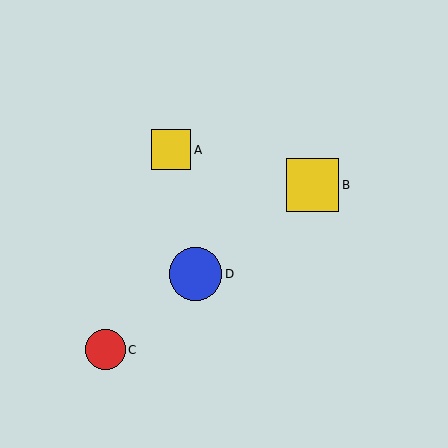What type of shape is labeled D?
Shape D is a blue circle.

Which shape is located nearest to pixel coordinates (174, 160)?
The yellow square (labeled A) at (171, 150) is nearest to that location.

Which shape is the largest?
The blue circle (labeled D) is the largest.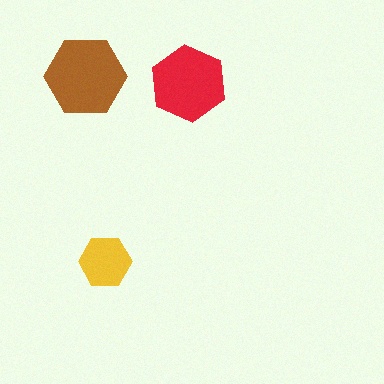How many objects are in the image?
There are 3 objects in the image.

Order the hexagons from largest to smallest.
the brown one, the red one, the yellow one.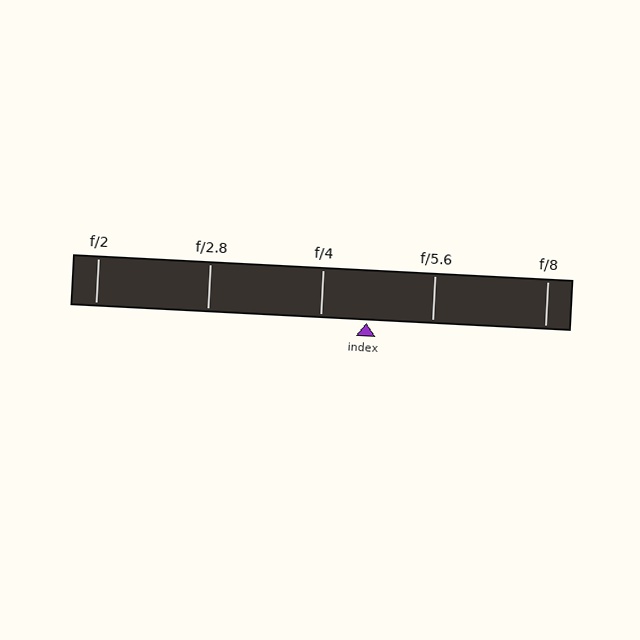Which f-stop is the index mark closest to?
The index mark is closest to f/4.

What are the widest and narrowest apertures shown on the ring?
The widest aperture shown is f/2 and the narrowest is f/8.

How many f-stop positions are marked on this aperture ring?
There are 5 f-stop positions marked.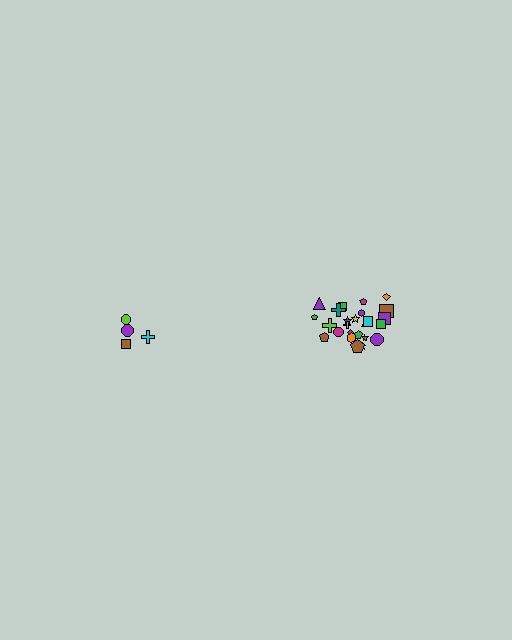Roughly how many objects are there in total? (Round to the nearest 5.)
Roughly 30 objects in total.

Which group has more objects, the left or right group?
The right group.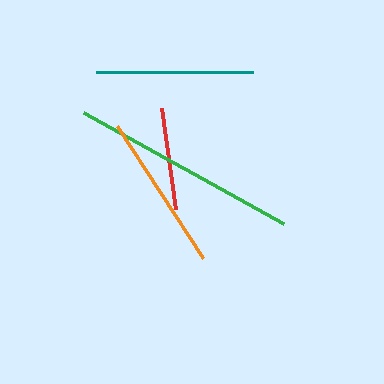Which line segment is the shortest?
The red line is the shortest at approximately 101 pixels.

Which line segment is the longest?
The green line is the longest at approximately 229 pixels.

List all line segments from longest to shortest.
From longest to shortest: green, orange, teal, red.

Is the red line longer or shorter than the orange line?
The orange line is longer than the red line.